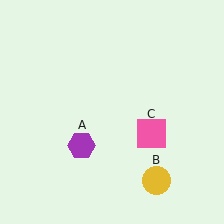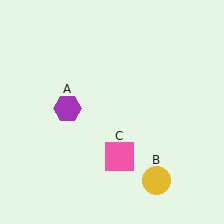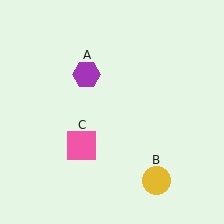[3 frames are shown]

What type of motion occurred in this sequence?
The purple hexagon (object A), pink square (object C) rotated clockwise around the center of the scene.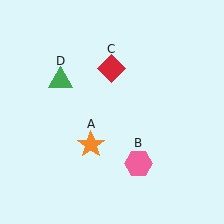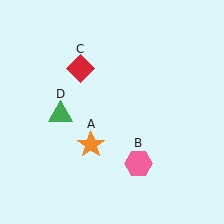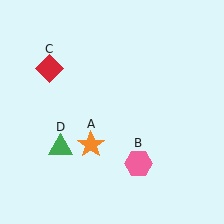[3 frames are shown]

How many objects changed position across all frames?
2 objects changed position: red diamond (object C), green triangle (object D).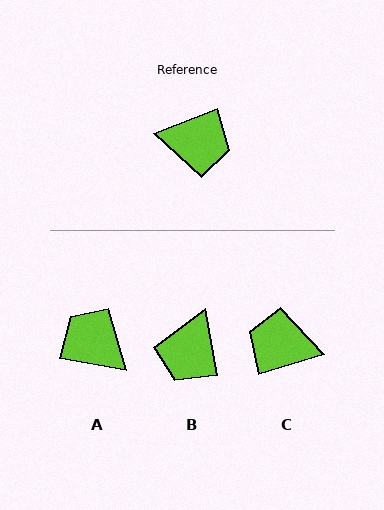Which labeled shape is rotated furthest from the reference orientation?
C, about 175 degrees away.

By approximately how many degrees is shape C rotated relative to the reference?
Approximately 175 degrees counter-clockwise.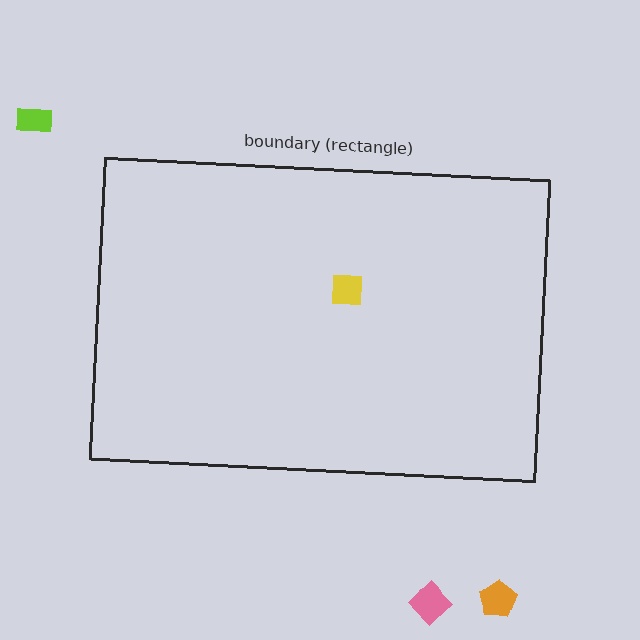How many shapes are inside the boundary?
1 inside, 3 outside.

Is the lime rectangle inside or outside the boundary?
Outside.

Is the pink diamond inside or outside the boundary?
Outside.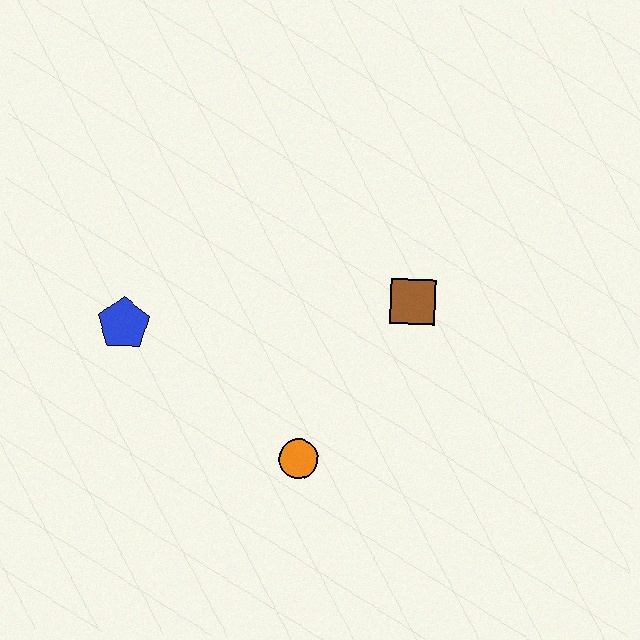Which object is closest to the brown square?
The orange circle is closest to the brown square.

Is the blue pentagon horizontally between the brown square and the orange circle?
No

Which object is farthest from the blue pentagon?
The brown square is farthest from the blue pentagon.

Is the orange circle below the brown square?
Yes